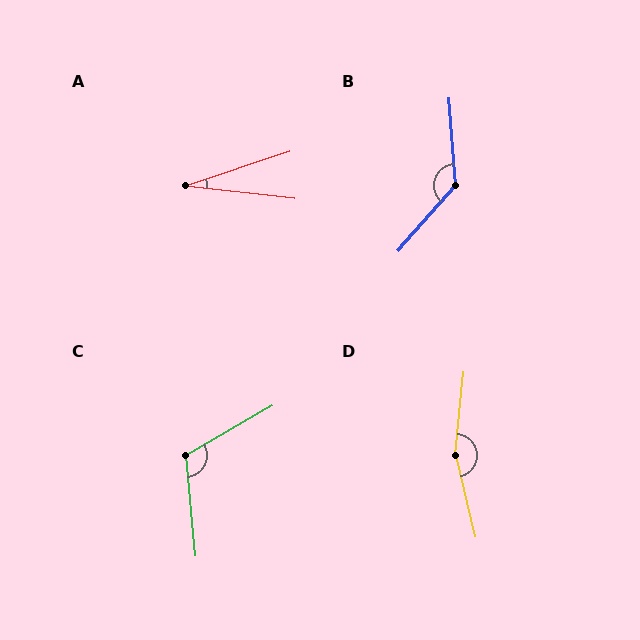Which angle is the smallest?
A, at approximately 24 degrees.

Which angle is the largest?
D, at approximately 161 degrees.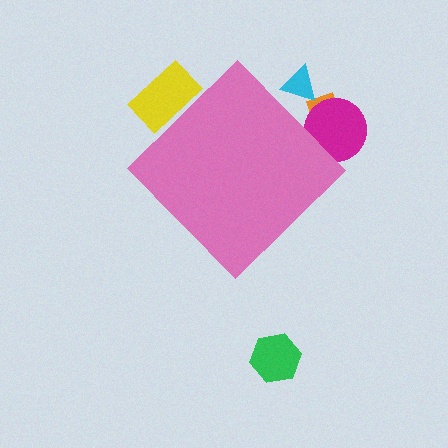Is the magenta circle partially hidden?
Yes, the magenta circle is partially hidden behind the pink diamond.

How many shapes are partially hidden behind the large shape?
4 shapes are partially hidden.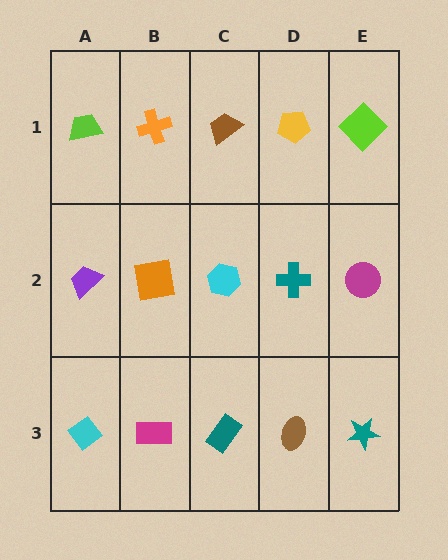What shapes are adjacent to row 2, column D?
A yellow pentagon (row 1, column D), a brown ellipse (row 3, column D), a cyan hexagon (row 2, column C), a magenta circle (row 2, column E).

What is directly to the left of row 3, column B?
A cyan diamond.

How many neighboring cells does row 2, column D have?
4.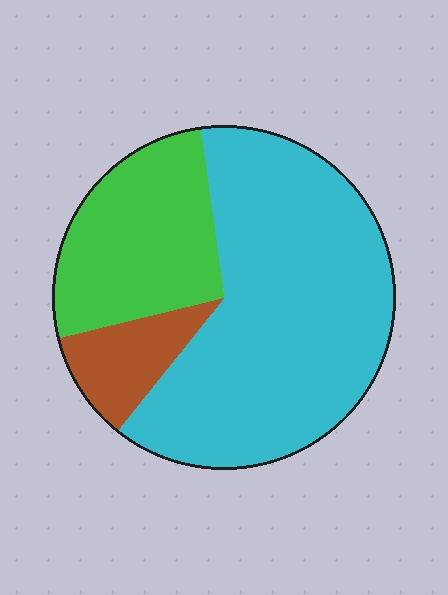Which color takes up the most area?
Cyan, at roughly 65%.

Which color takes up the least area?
Brown, at roughly 10%.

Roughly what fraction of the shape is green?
Green takes up about one quarter (1/4) of the shape.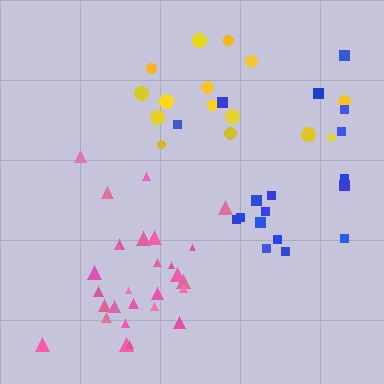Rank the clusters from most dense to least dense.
pink, yellow, blue.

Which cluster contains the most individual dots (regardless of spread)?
Pink (28).